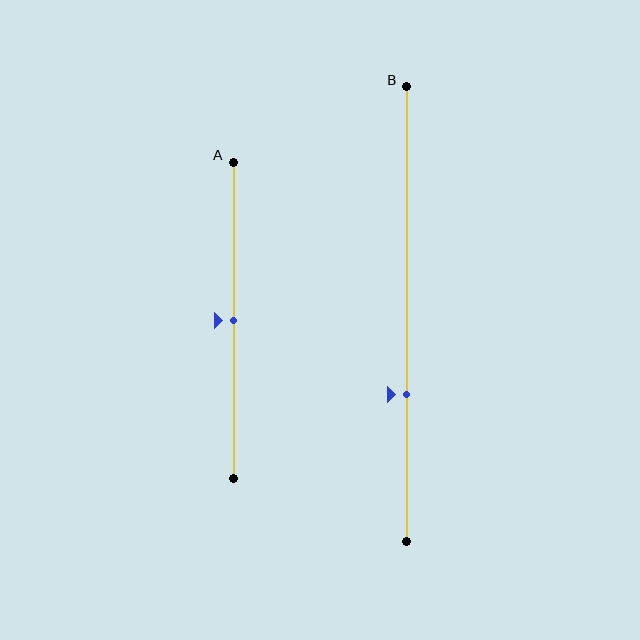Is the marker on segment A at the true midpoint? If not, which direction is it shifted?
Yes, the marker on segment A is at the true midpoint.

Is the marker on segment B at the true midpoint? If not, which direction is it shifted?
No, the marker on segment B is shifted downward by about 18% of the segment length.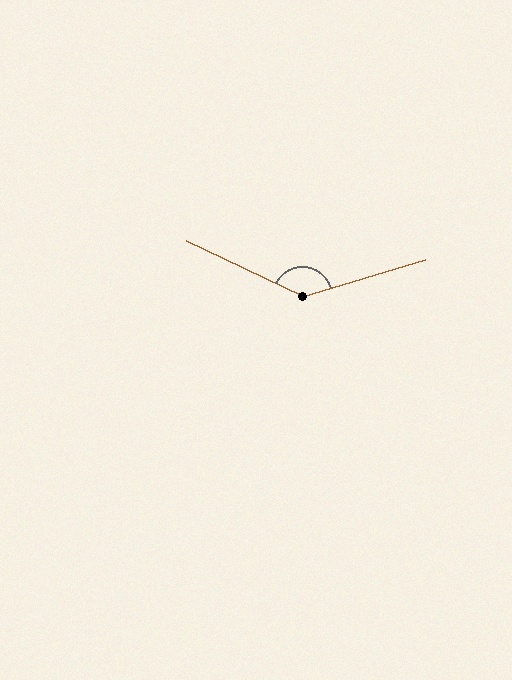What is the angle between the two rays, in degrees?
Approximately 138 degrees.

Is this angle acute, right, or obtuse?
It is obtuse.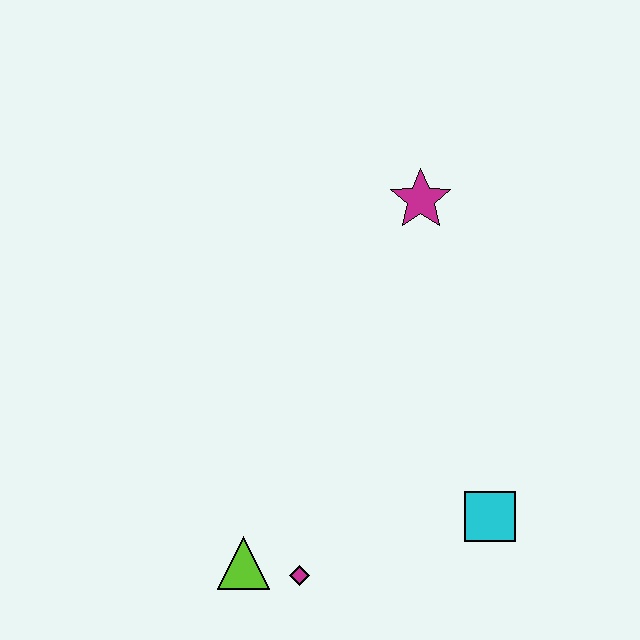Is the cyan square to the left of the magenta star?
No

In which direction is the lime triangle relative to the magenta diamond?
The lime triangle is to the left of the magenta diamond.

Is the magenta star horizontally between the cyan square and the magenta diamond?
Yes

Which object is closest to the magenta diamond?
The lime triangle is closest to the magenta diamond.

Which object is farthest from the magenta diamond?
The magenta star is farthest from the magenta diamond.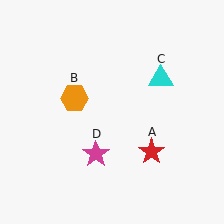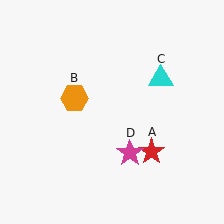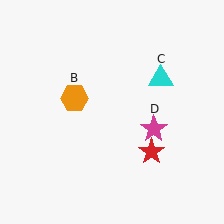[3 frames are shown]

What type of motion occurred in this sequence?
The magenta star (object D) rotated counterclockwise around the center of the scene.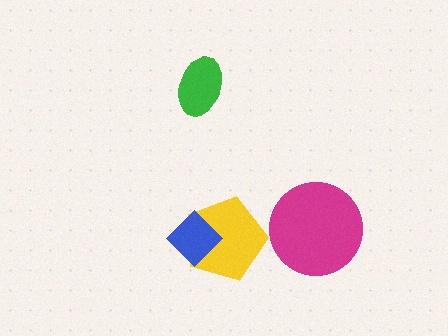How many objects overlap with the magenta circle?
0 objects overlap with the magenta circle.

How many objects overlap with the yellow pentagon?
1 object overlaps with the yellow pentagon.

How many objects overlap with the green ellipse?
0 objects overlap with the green ellipse.